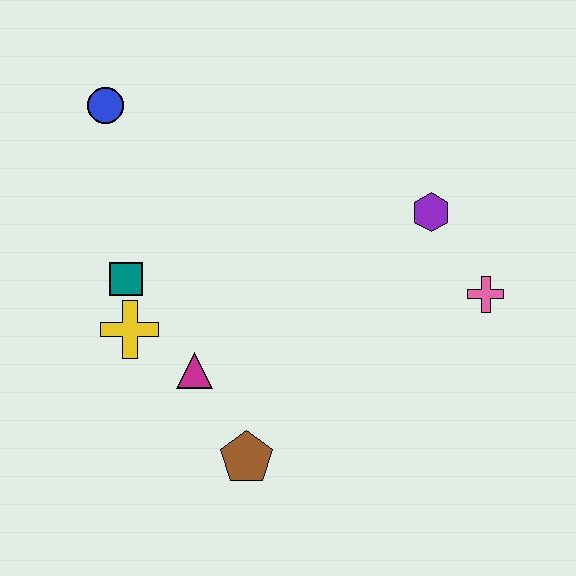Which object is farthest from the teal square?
The pink cross is farthest from the teal square.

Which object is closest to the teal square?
The yellow cross is closest to the teal square.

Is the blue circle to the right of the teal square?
No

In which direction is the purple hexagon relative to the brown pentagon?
The purple hexagon is above the brown pentagon.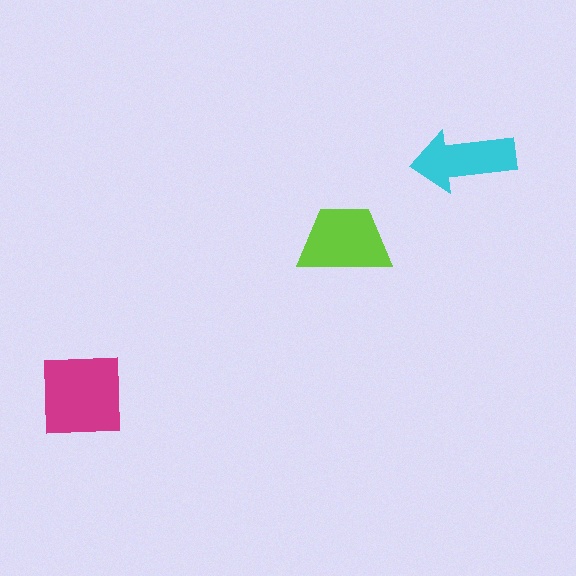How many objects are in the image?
There are 3 objects in the image.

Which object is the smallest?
The cyan arrow.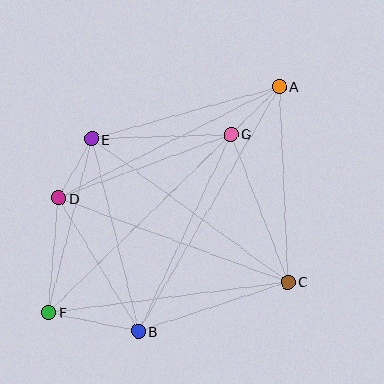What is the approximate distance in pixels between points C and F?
The distance between C and F is approximately 241 pixels.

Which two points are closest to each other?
Points D and E are closest to each other.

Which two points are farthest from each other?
Points A and F are farthest from each other.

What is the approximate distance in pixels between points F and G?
The distance between F and G is approximately 255 pixels.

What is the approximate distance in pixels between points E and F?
The distance between E and F is approximately 179 pixels.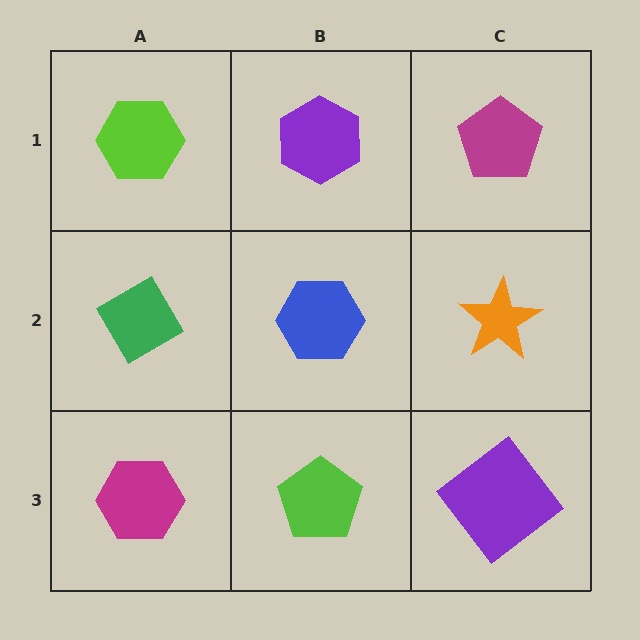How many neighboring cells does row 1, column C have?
2.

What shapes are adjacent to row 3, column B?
A blue hexagon (row 2, column B), a magenta hexagon (row 3, column A), a purple diamond (row 3, column C).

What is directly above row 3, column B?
A blue hexagon.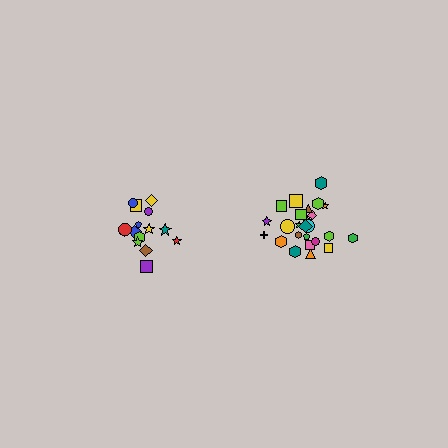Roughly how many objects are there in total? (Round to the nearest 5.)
Roughly 40 objects in total.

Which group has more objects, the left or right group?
The right group.